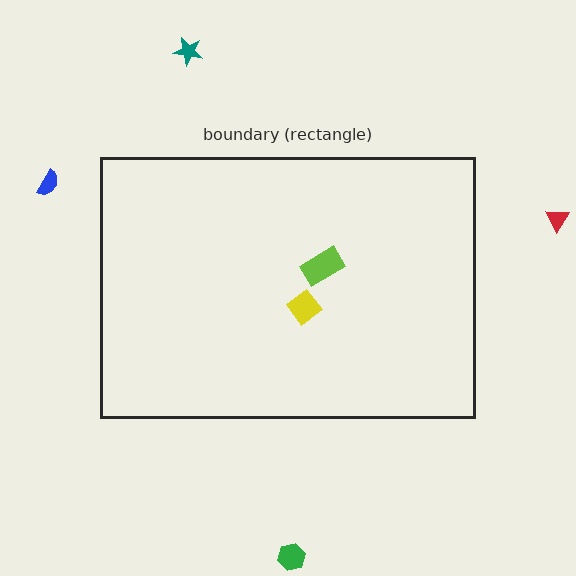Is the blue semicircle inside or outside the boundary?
Outside.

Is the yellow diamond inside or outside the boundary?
Inside.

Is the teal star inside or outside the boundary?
Outside.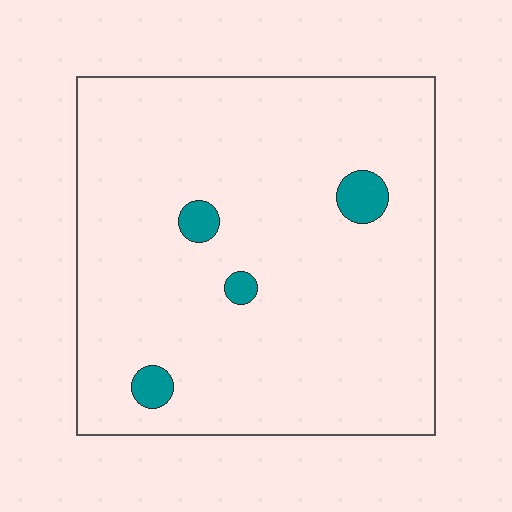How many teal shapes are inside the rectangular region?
4.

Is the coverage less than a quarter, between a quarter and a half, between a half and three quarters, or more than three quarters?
Less than a quarter.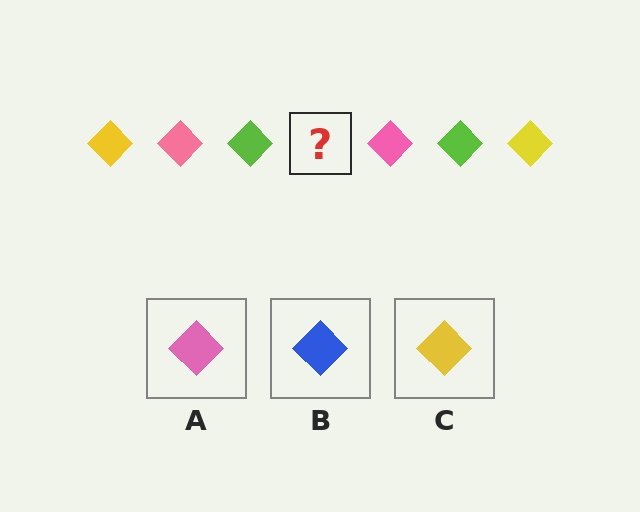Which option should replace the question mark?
Option C.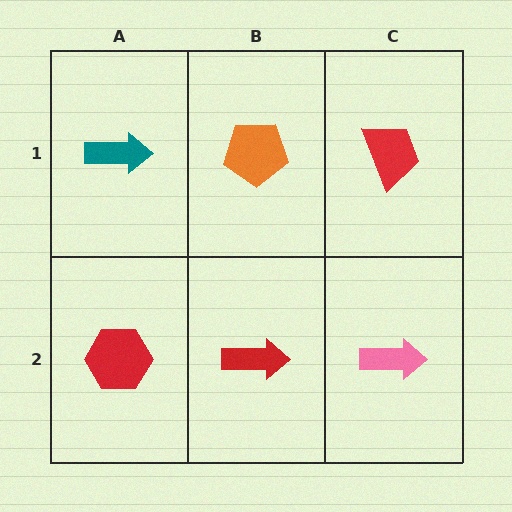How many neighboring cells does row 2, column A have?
2.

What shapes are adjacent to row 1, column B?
A red arrow (row 2, column B), a teal arrow (row 1, column A), a red trapezoid (row 1, column C).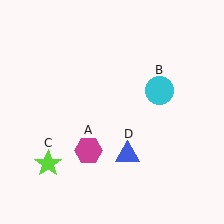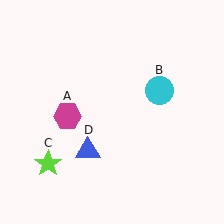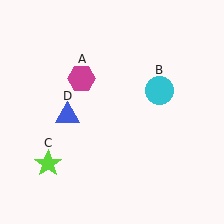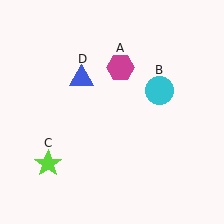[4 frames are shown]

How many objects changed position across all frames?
2 objects changed position: magenta hexagon (object A), blue triangle (object D).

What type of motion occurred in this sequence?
The magenta hexagon (object A), blue triangle (object D) rotated clockwise around the center of the scene.